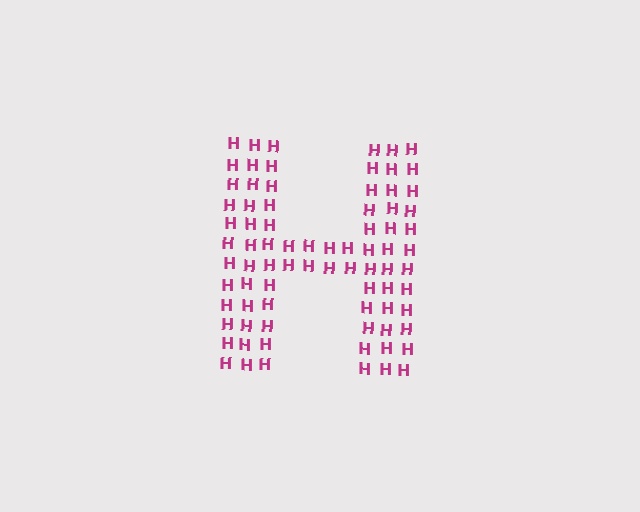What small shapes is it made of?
It is made of small letter H's.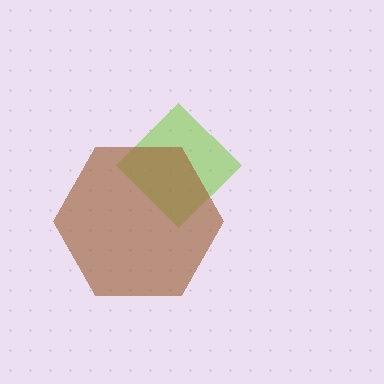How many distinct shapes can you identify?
There are 2 distinct shapes: a lime diamond, a brown hexagon.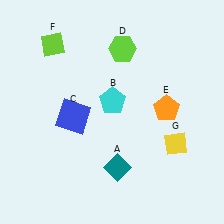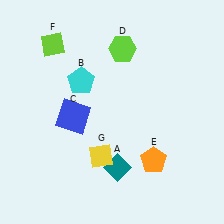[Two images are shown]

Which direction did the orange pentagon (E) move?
The orange pentagon (E) moved down.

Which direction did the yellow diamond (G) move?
The yellow diamond (G) moved left.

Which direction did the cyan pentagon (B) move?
The cyan pentagon (B) moved left.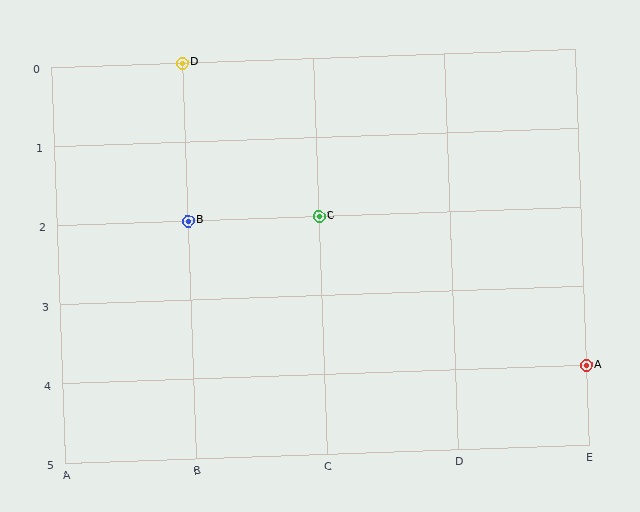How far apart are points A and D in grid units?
Points A and D are 3 columns and 4 rows apart (about 5.0 grid units diagonally).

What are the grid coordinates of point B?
Point B is at grid coordinates (B, 2).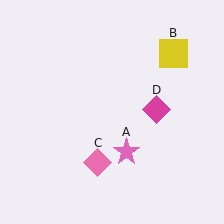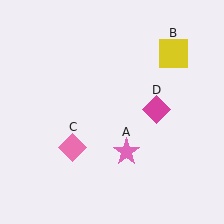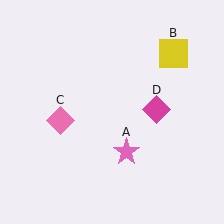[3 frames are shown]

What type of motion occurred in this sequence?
The pink diamond (object C) rotated clockwise around the center of the scene.